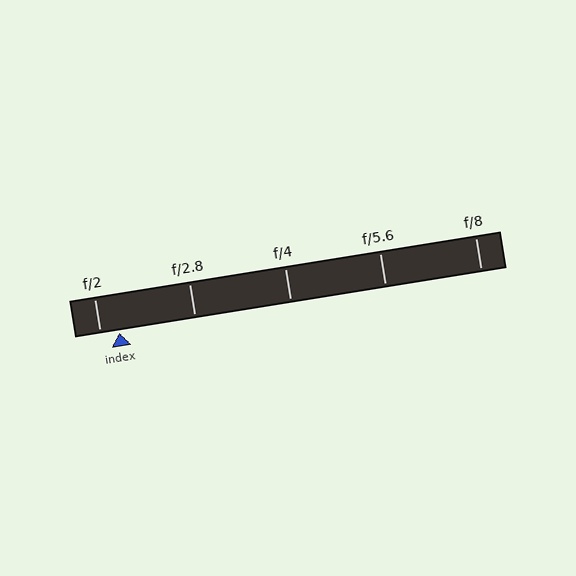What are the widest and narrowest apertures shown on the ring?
The widest aperture shown is f/2 and the narrowest is f/8.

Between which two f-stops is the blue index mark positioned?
The index mark is between f/2 and f/2.8.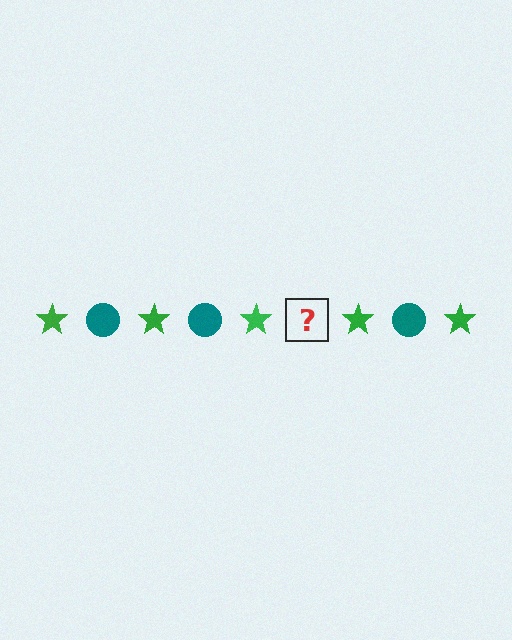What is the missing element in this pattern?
The missing element is a teal circle.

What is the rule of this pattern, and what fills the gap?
The rule is that the pattern alternates between green star and teal circle. The gap should be filled with a teal circle.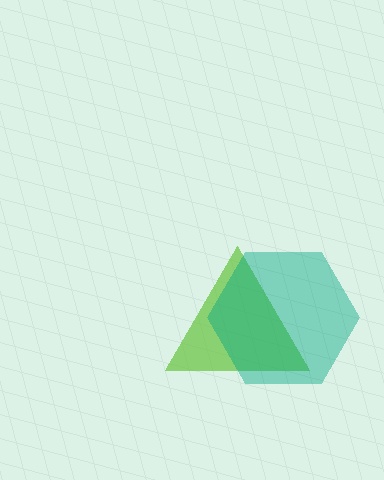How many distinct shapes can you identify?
There are 2 distinct shapes: a lime triangle, a teal hexagon.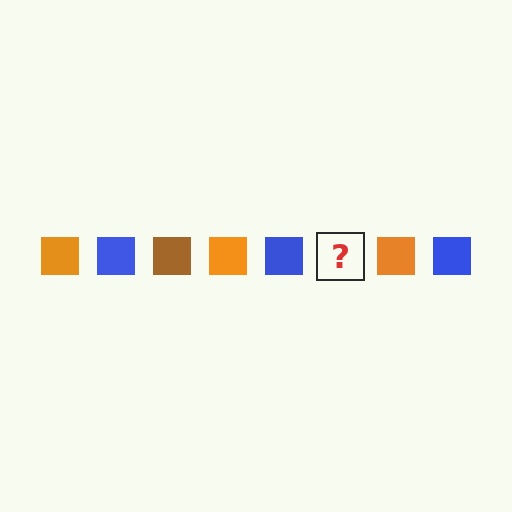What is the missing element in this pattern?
The missing element is a brown square.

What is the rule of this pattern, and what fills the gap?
The rule is that the pattern cycles through orange, blue, brown squares. The gap should be filled with a brown square.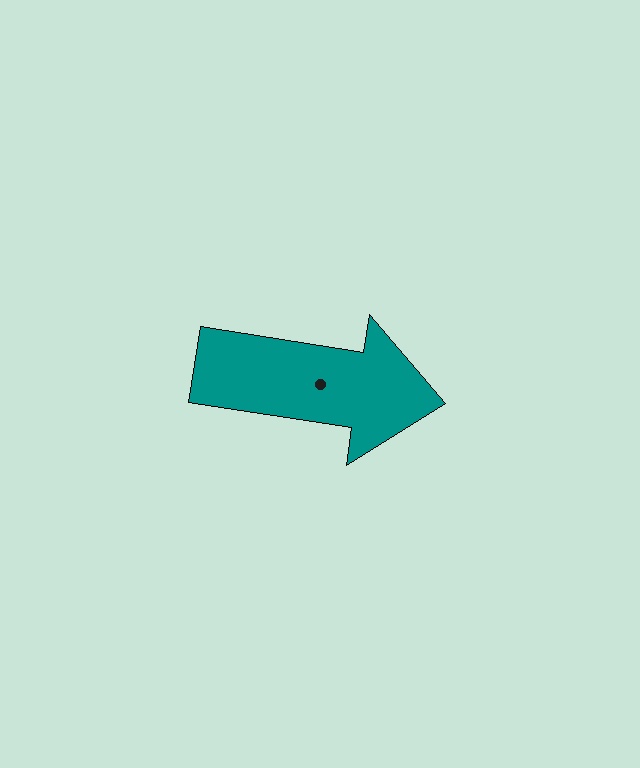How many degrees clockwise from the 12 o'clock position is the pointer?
Approximately 99 degrees.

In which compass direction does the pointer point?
East.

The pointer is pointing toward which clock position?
Roughly 3 o'clock.